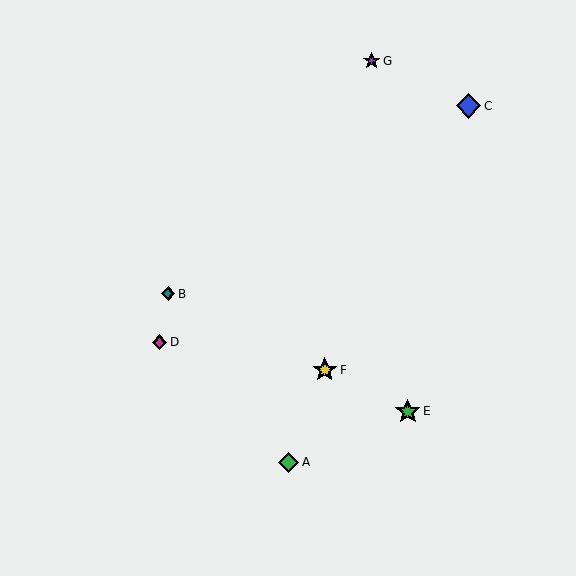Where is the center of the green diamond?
The center of the green diamond is at (288, 462).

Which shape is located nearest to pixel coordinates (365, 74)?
The purple star (labeled G) at (372, 61) is nearest to that location.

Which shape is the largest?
The green star (labeled E) is the largest.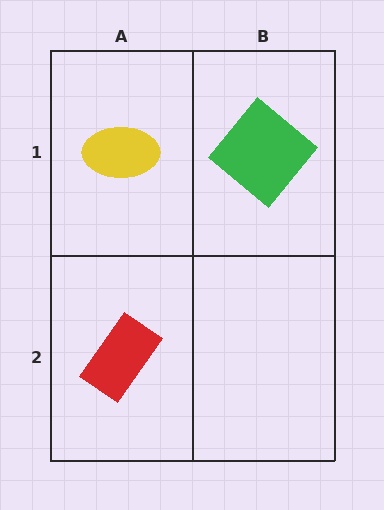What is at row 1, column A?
A yellow ellipse.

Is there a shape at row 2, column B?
No, that cell is empty.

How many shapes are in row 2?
1 shape.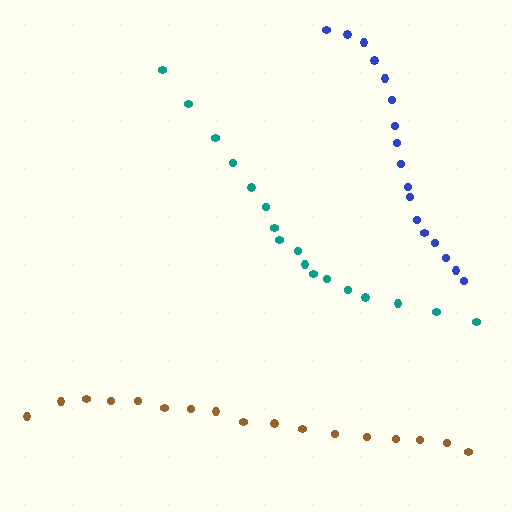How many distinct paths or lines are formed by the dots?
There are 3 distinct paths.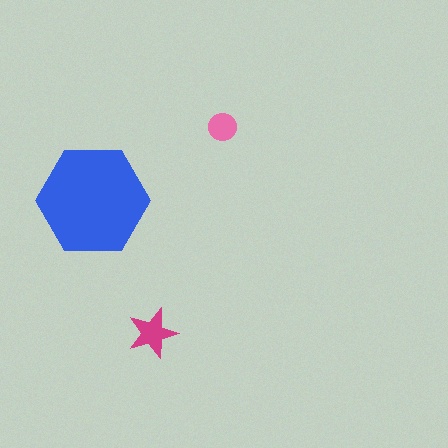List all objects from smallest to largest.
The pink circle, the magenta star, the blue hexagon.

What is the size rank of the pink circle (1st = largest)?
3rd.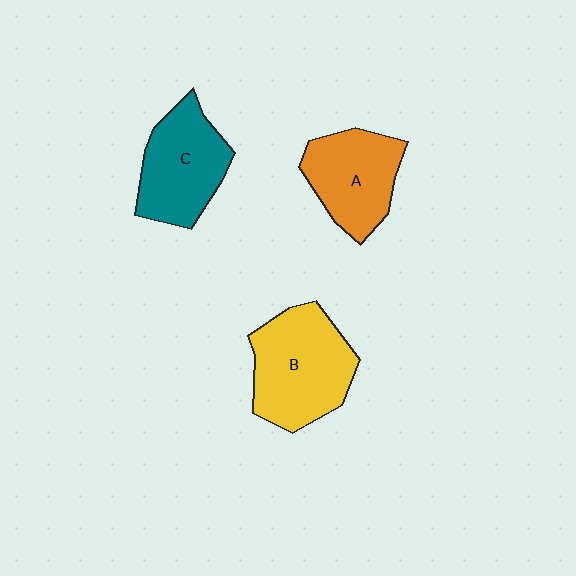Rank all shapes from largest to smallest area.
From largest to smallest: B (yellow), C (teal), A (orange).